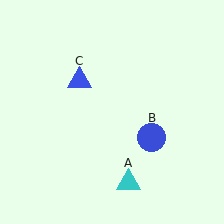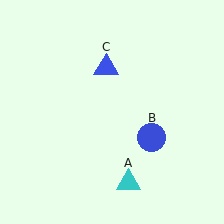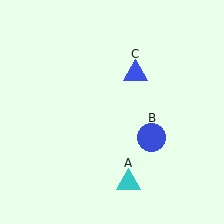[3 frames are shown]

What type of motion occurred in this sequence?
The blue triangle (object C) rotated clockwise around the center of the scene.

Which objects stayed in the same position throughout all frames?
Cyan triangle (object A) and blue circle (object B) remained stationary.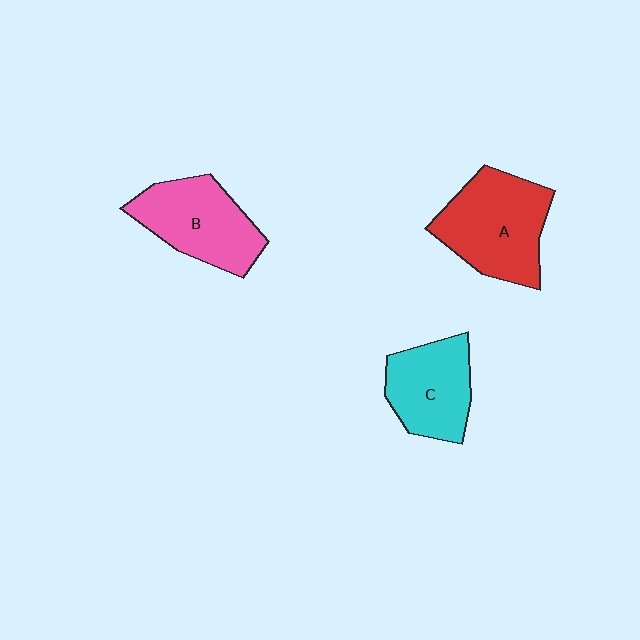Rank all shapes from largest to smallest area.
From largest to smallest: A (red), B (pink), C (cyan).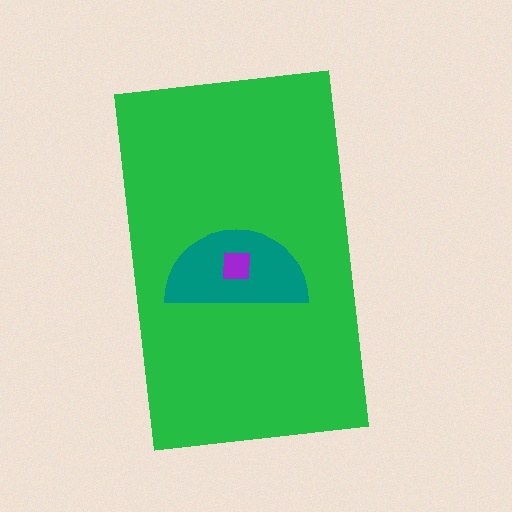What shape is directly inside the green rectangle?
The teal semicircle.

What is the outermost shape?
The green rectangle.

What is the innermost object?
The purple square.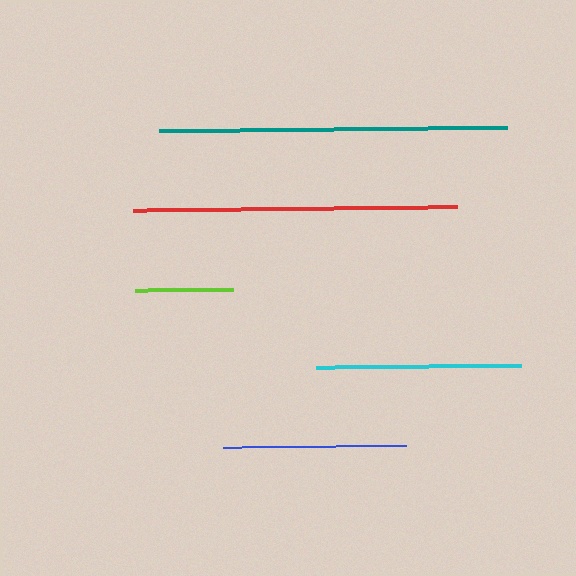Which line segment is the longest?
The teal line is the longest at approximately 348 pixels.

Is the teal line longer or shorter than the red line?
The teal line is longer than the red line.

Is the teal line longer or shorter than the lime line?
The teal line is longer than the lime line.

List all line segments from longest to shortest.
From longest to shortest: teal, red, cyan, blue, lime.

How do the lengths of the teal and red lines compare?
The teal and red lines are approximately the same length.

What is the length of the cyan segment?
The cyan segment is approximately 205 pixels long.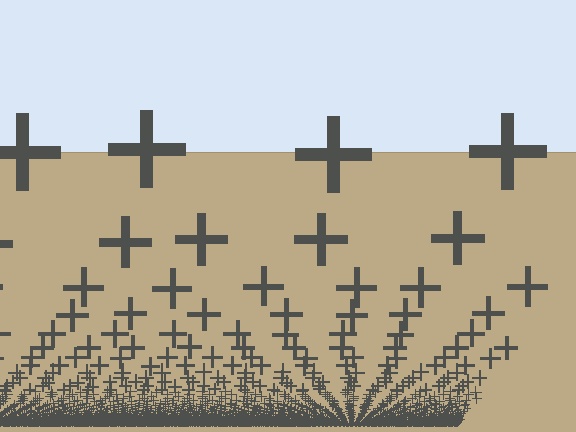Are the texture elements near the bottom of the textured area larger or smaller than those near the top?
Smaller. The gradient is inverted — elements near the bottom are smaller and denser.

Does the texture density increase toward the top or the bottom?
Density increases toward the bottom.